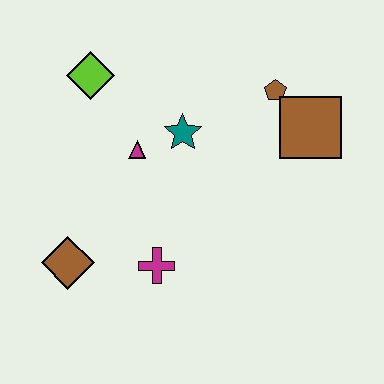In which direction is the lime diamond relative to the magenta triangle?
The lime diamond is above the magenta triangle.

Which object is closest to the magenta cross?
The brown diamond is closest to the magenta cross.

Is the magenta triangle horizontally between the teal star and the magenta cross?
No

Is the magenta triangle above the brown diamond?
Yes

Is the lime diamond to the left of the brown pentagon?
Yes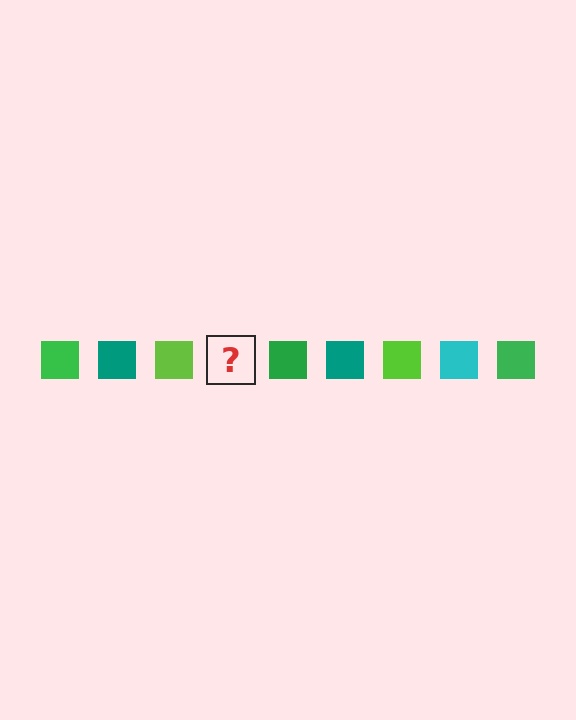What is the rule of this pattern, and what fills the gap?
The rule is that the pattern cycles through green, teal, lime, cyan squares. The gap should be filled with a cyan square.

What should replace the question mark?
The question mark should be replaced with a cyan square.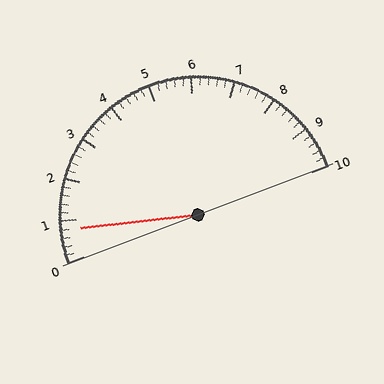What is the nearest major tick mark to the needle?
The nearest major tick mark is 1.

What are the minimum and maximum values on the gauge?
The gauge ranges from 0 to 10.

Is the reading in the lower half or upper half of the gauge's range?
The reading is in the lower half of the range (0 to 10).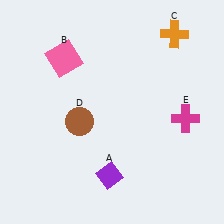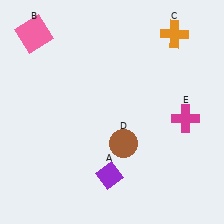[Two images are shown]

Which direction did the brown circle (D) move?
The brown circle (D) moved right.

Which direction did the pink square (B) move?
The pink square (B) moved left.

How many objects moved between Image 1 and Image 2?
2 objects moved between the two images.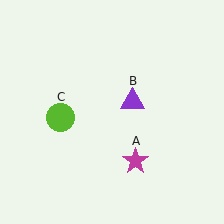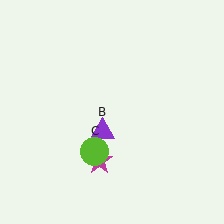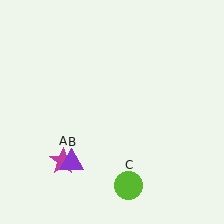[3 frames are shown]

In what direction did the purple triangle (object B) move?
The purple triangle (object B) moved down and to the left.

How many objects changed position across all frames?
3 objects changed position: magenta star (object A), purple triangle (object B), lime circle (object C).